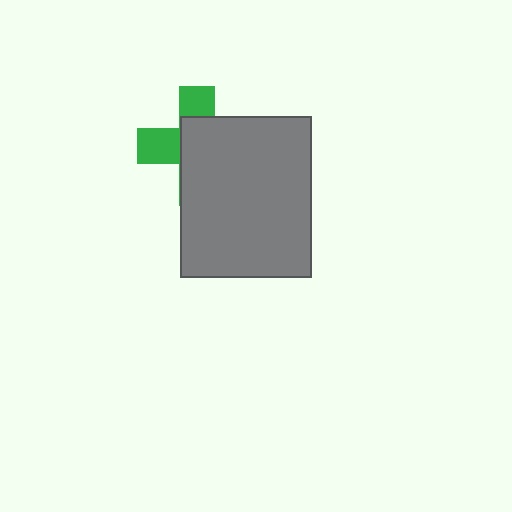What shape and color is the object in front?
The object in front is a gray rectangle.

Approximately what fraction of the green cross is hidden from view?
Roughly 65% of the green cross is hidden behind the gray rectangle.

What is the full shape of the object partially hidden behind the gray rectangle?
The partially hidden object is a green cross.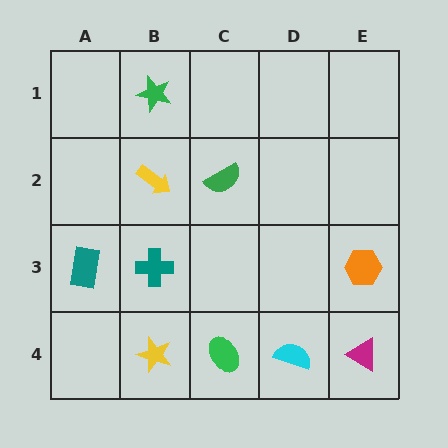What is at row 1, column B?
A green star.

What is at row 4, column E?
A magenta triangle.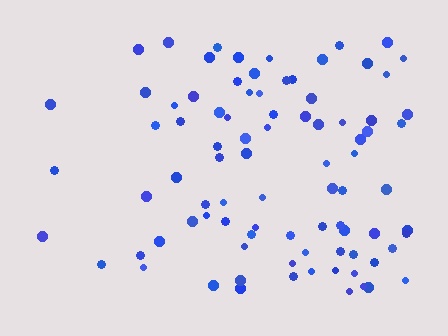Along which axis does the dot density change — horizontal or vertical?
Horizontal.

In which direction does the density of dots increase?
From left to right, with the right side densest.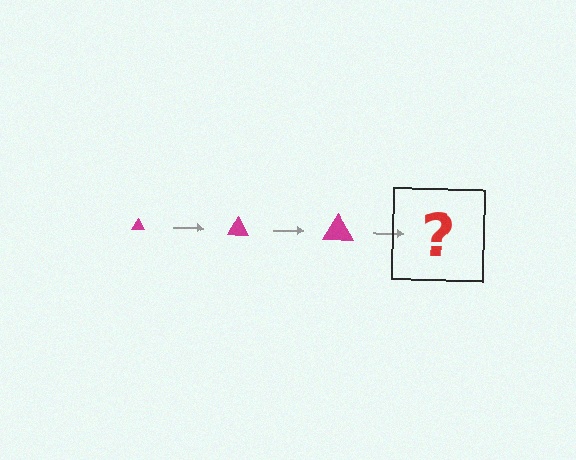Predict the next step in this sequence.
The next step is a magenta triangle, larger than the previous one.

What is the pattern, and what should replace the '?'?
The pattern is that the triangle gets progressively larger each step. The '?' should be a magenta triangle, larger than the previous one.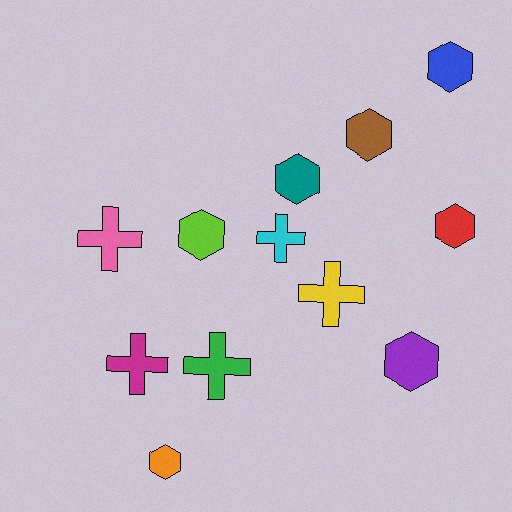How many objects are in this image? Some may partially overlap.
There are 12 objects.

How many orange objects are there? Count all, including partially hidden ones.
There is 1 orange object.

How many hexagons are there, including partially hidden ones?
There are 7 hexagons.